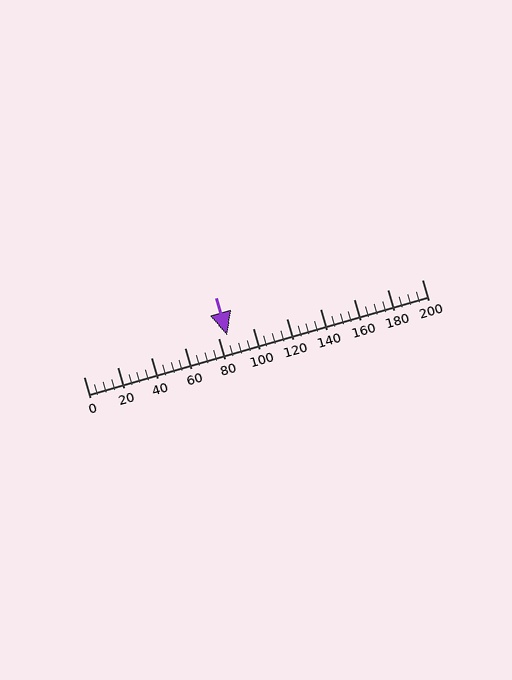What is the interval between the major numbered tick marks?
The major tick marks are spaced 20 units apart.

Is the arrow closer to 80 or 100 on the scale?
The arrow is closer to 80.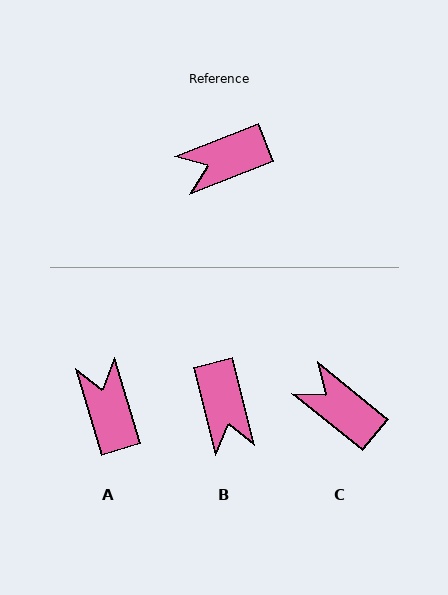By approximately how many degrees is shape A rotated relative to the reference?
Approximately 95 degrees clockwise.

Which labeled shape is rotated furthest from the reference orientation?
A, about 95 degrees away.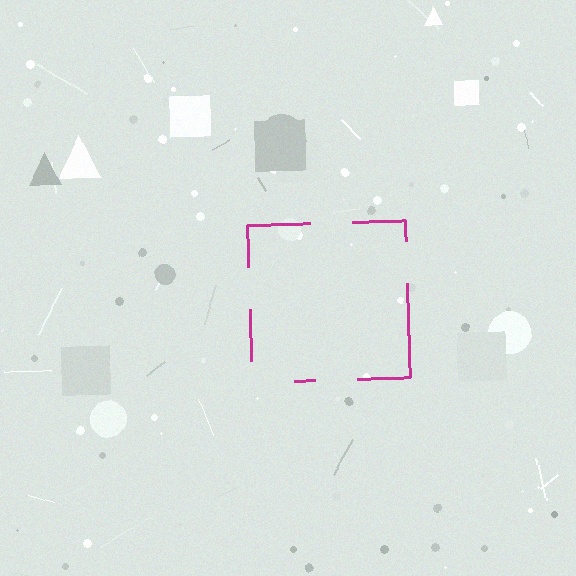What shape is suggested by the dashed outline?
The dashed outline suggests a square.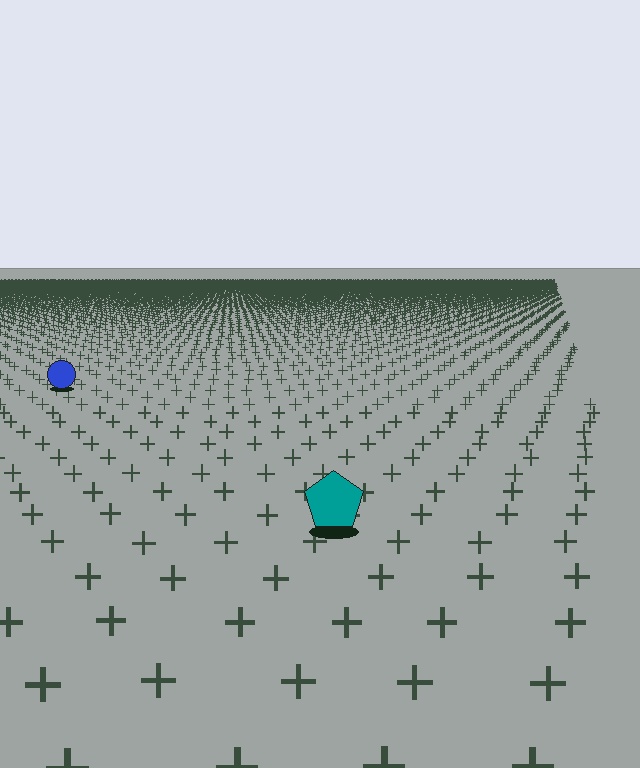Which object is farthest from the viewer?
The blue circle is farthest from the viewer. It appears smaller and the ground texture around it is denser.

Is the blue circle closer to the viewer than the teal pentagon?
No. The teal pentagon is closer — you can tell from the texture gradient: the ground texture is coarser near it.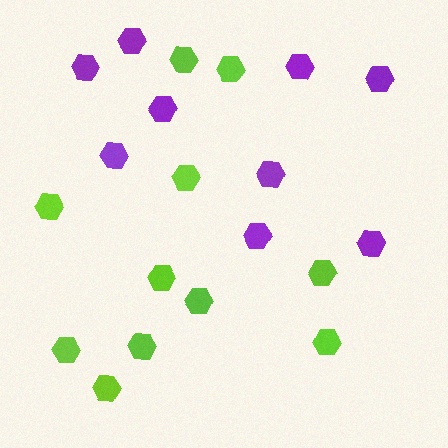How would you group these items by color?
There are 2 groups: one group of lime hexagons (11) and one group of purple hexagons (9).